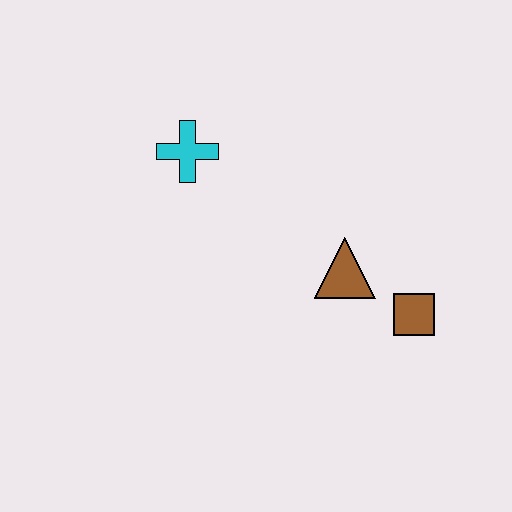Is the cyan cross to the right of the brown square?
No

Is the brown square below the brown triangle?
Yes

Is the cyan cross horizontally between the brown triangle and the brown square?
No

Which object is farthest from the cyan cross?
The brown square is farthest from the cyan cross.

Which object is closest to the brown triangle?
The brown square is closest to the brown triangle.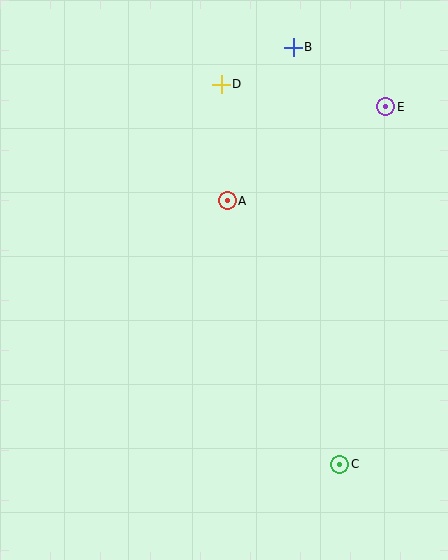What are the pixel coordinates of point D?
Point D is at (221, 84).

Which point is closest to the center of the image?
Point A at (227, 201) is closest to the center.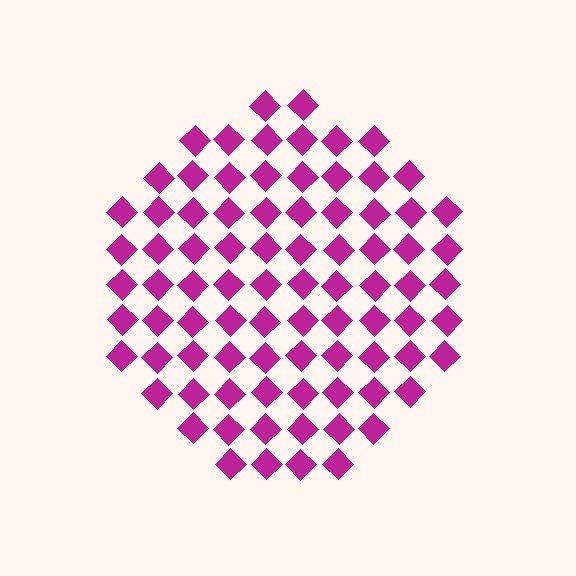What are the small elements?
The small elements are diamonds.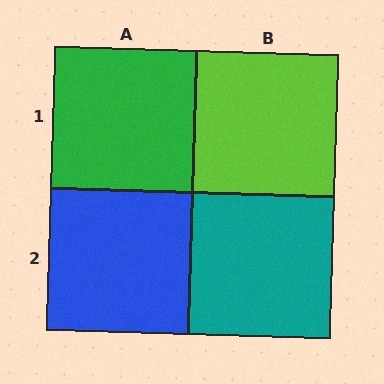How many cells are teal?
1 cell is teal.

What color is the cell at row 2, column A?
Blue.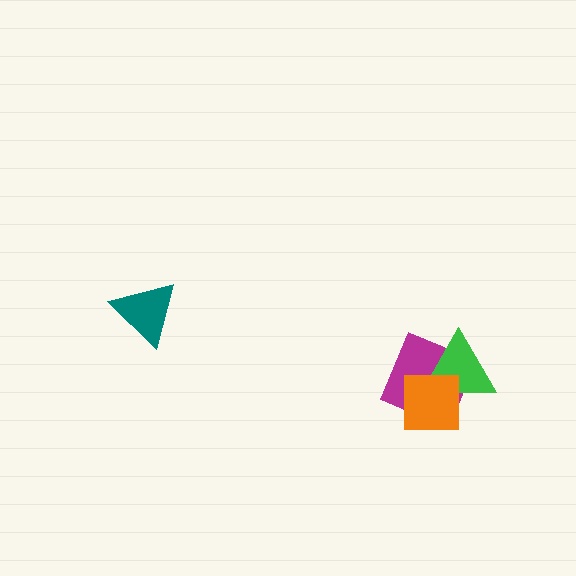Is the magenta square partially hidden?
Yes, it is partially covered by another shape.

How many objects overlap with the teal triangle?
0 objects overlap with the teal triangle.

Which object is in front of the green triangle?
The orange square is in front of the green triangle.